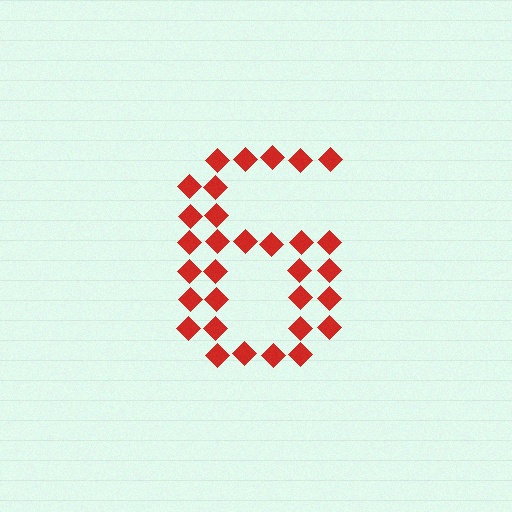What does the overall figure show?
The overall figure shows the digit 6.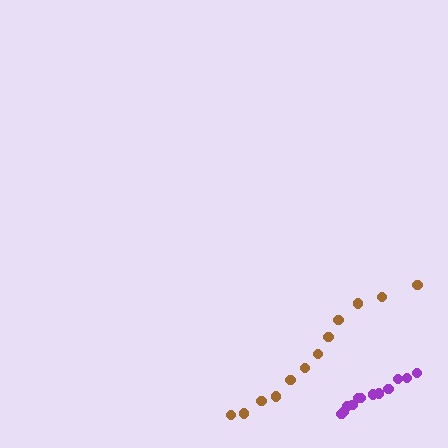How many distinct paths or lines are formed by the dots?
There are 2 distinct paths.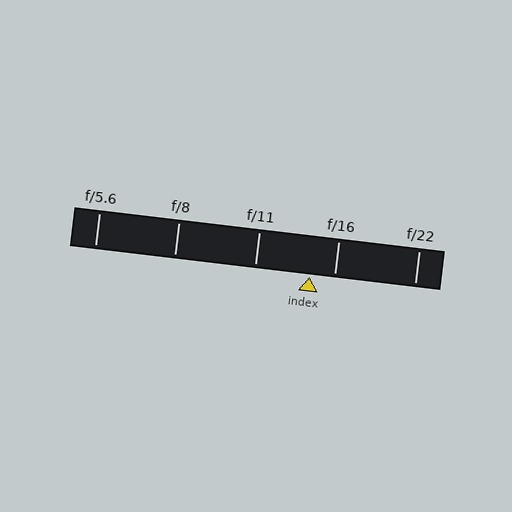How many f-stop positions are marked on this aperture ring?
There are 5 f-stop positions marked.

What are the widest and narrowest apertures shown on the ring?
The widest aperture shown is f/5.6 and the narrowest is f/22.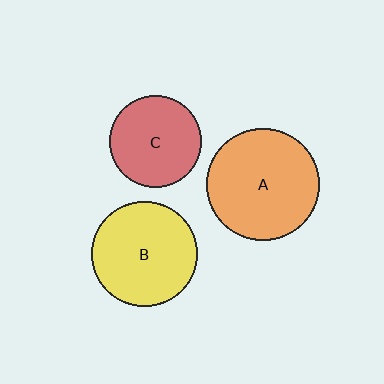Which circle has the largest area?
Circle A (orange).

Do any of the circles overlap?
No, none of the circles overlap.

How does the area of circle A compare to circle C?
Approximately 1.5 times.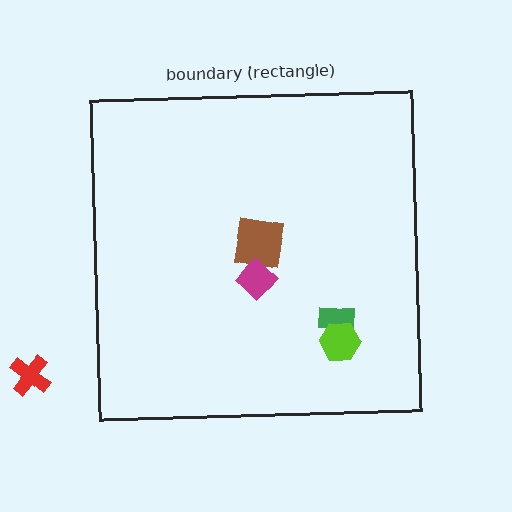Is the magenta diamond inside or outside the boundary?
Inside.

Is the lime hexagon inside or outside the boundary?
Inside.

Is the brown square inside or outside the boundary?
Inside.